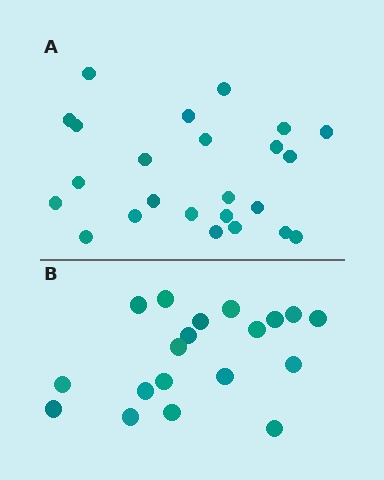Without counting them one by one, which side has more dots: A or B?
Region A (the top region) has more dots.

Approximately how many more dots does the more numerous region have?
Region A has about 5 more dots than region B.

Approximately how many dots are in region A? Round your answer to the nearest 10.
About 20 dots. (The exact count is 24, which rounds to 20.)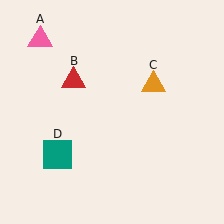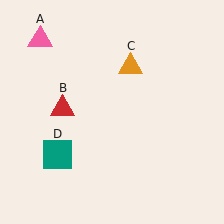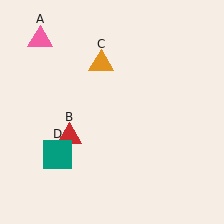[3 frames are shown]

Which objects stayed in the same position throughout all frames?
Pink triangle (object A) and teal square (object D) remained stationary.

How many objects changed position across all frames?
2 objects changed position: red triangle (object B), orange triangle (object C).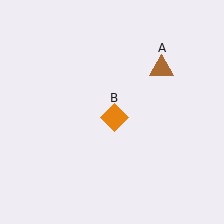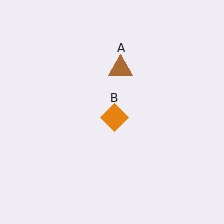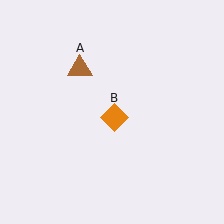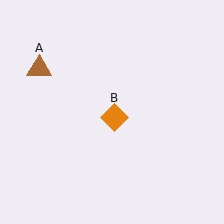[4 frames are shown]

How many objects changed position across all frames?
1 object changed position: brown triangle (object A).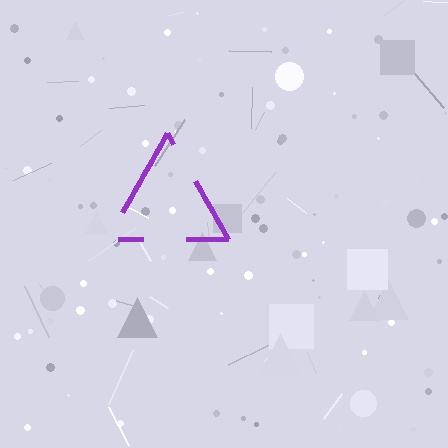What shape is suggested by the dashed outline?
The dashed outline suggests a triangle.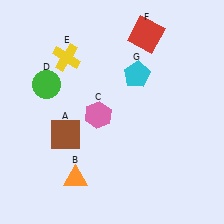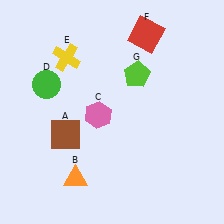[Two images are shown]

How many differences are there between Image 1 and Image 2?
There is 1 difference between the two images.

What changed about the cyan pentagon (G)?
In Image 1, G is cyan. In Image 2, it changed to lime.